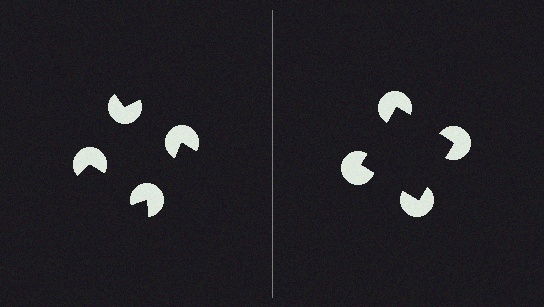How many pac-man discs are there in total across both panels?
8 — 4 on each side.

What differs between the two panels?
The pac-man discs are positioned identically on both sides; only the wedge orientations differ. On the right they align to a square; on the left they are misaligned.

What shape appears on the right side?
An illusory square.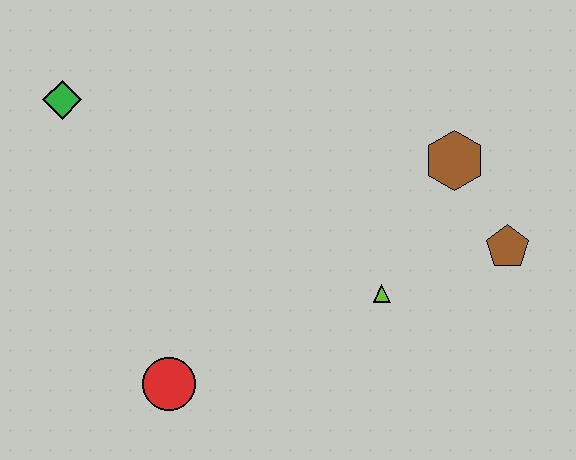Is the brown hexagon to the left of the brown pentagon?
Yes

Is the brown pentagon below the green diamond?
Yes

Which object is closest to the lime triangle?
The brown pentagon is closest to the lime triangle.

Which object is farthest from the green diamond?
The brown pentagon is farthest from the green diamond.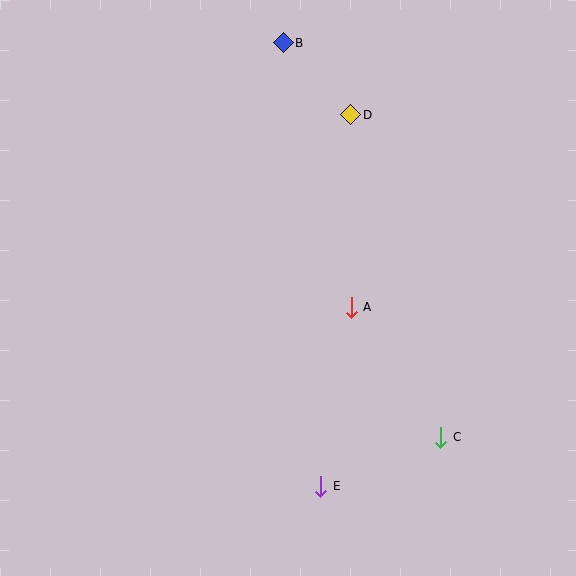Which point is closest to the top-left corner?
Point B is closest to the top-left corner.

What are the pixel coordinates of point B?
Point B is at (283, 43).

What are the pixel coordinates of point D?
Point D is at (351, 115).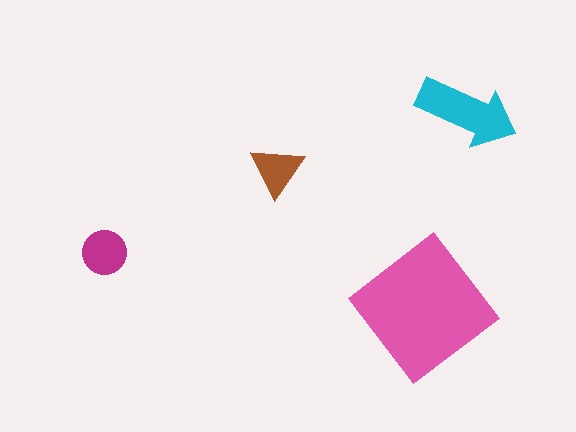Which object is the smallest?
The brown triangle.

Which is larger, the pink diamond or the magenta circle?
The pink diamond.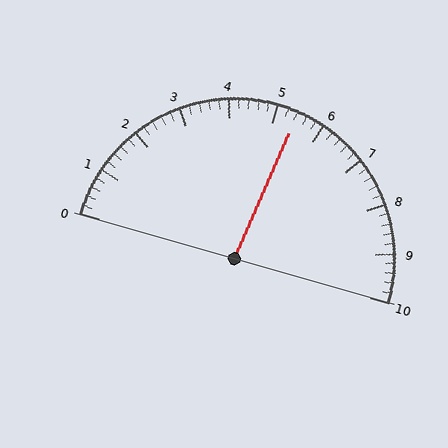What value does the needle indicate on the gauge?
The needle indicates approximately 5.4.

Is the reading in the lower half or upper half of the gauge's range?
The reading is in the upper half of the range (0 to 10).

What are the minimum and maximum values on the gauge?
The gauge ranges from 0 to 10.